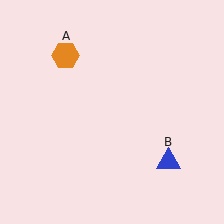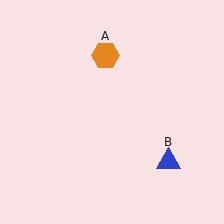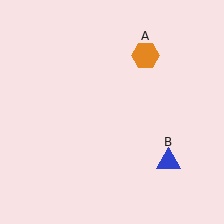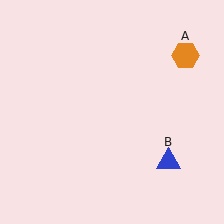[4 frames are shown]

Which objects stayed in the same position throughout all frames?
Blue triangle (object B) remained stationary.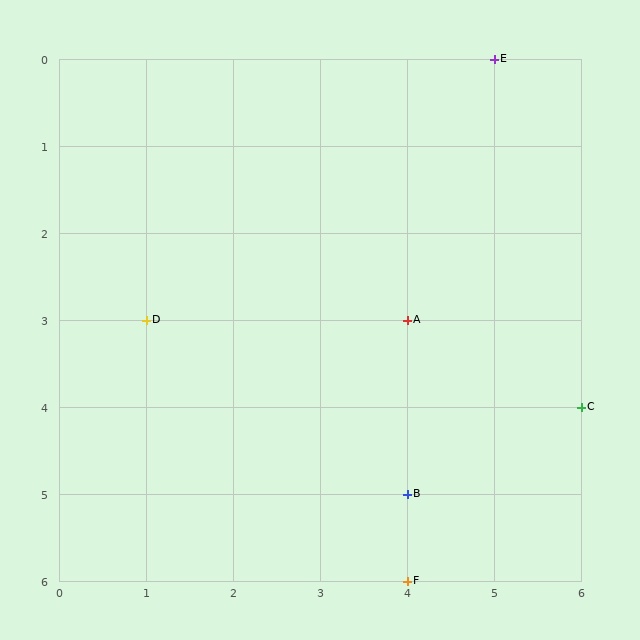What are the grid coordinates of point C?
Point C is at grid coordinates (6, 4).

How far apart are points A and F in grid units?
Points A and F are 3 rows apart.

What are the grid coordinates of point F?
Point F is at grid coordinates (4, 6).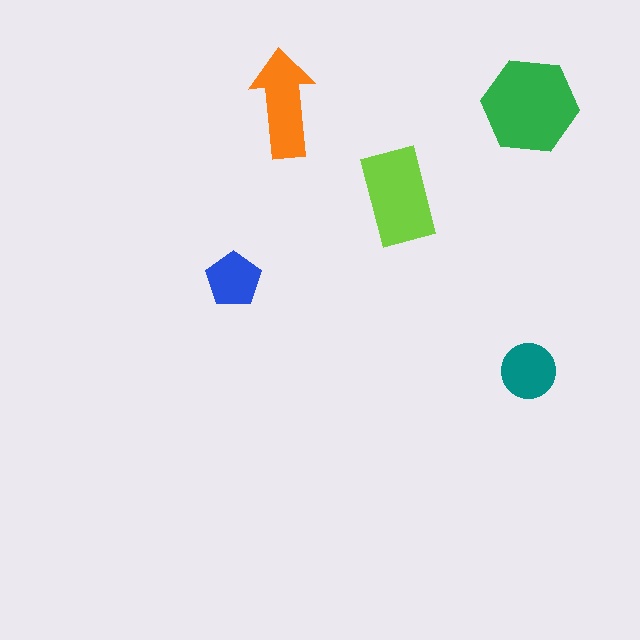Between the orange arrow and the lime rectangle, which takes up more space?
The lime rectangle.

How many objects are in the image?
There are 5 objects in the image.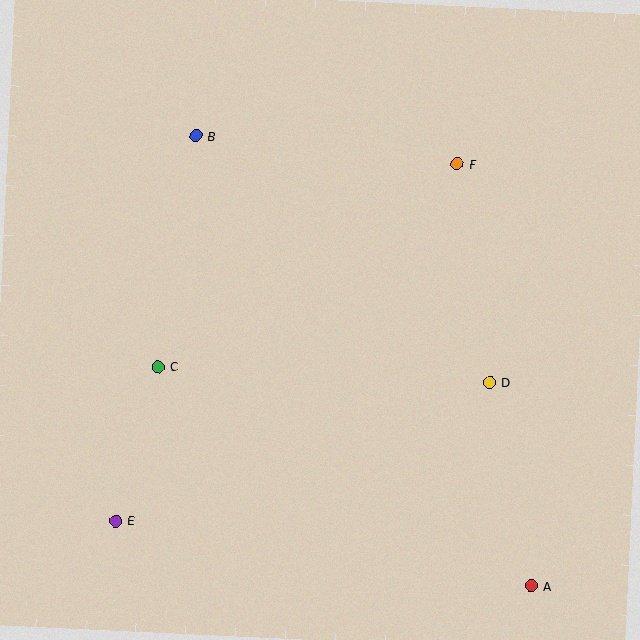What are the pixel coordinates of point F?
Point F is at (457, 164).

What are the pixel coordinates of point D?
Point D is at (489, 382).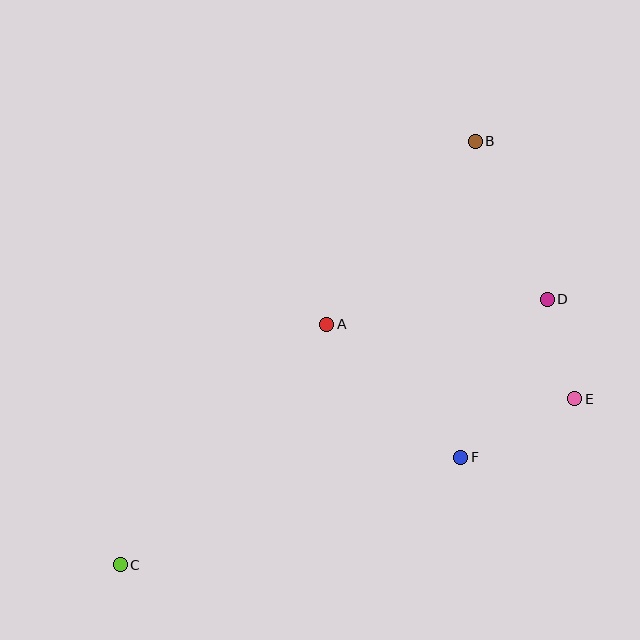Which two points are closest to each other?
Points D and E are closest to each other.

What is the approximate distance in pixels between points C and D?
The distance between C and D is approximately 503 pixels.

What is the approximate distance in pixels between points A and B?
The distance between A and B is approximately 236 pixels.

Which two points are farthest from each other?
Points B and C are farthest from each other.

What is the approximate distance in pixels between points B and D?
The distance between B and D is approximately 173 pixels.